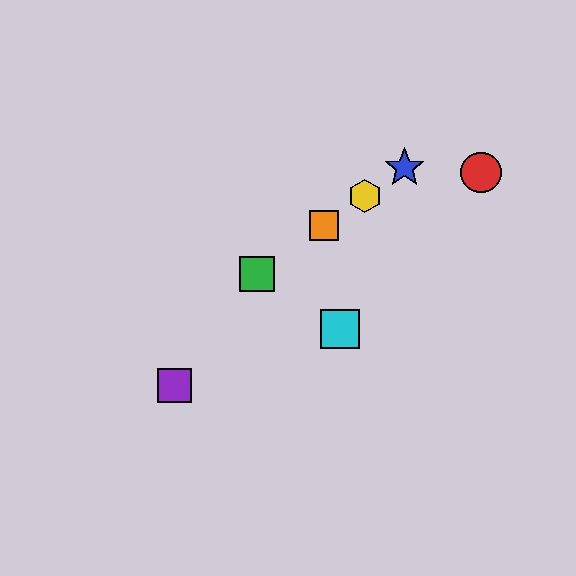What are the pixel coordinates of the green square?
The green square is at (257, 274).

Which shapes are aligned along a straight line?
The blue star, the green square, the yellow hexagon, the orange square are aligned along a straight line.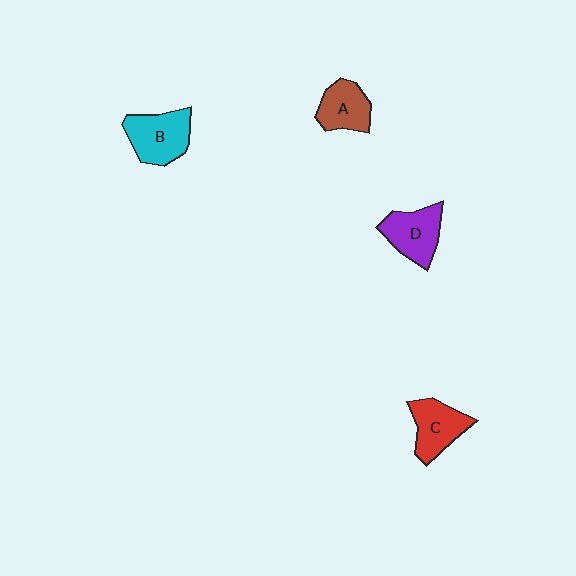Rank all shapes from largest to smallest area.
From largest to smallest: B (cyan), D (purple), C (red), A (brown).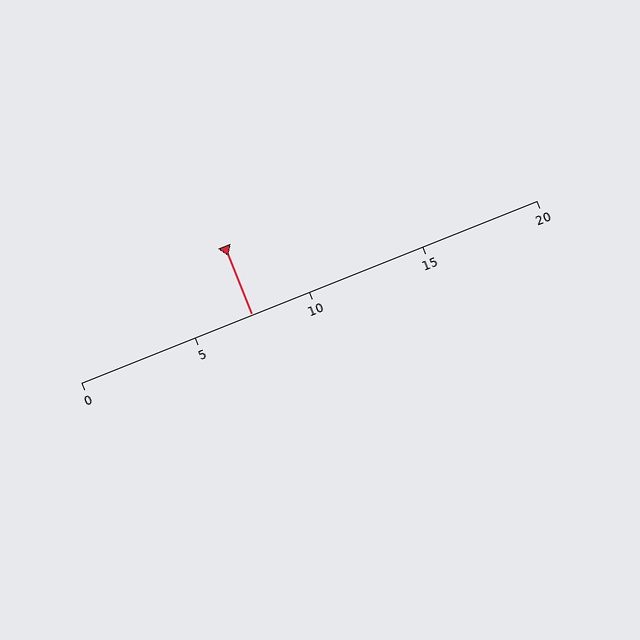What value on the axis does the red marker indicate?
The marker indicates approximately 7.5.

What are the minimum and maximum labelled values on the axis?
The axis runs from 0 to 20.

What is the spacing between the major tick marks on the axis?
The major ticks are spaced 5 apart.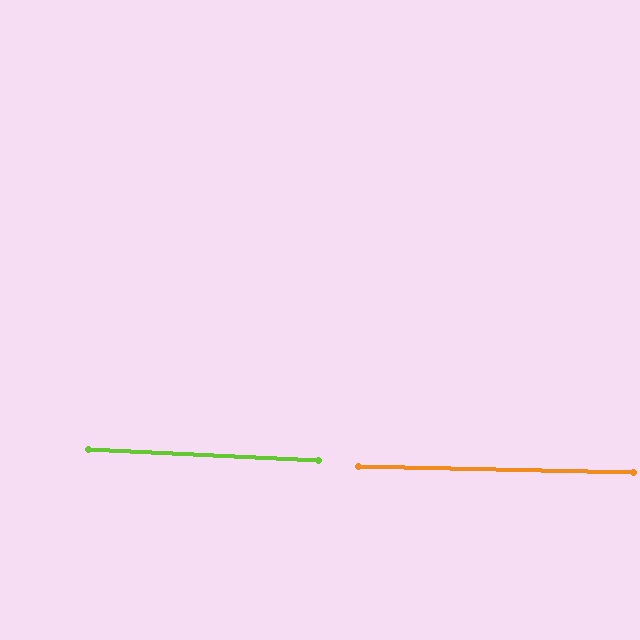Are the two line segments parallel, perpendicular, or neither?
Parallel — their directions differ by only 1.4°.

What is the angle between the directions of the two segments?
Approximately 1 degree.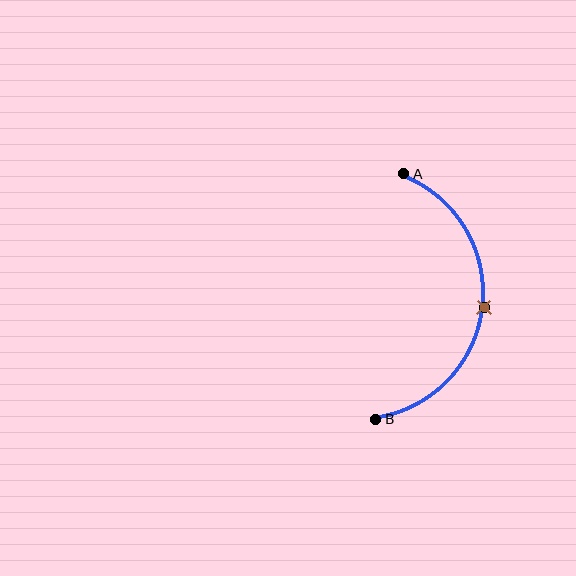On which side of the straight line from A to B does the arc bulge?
The arc bulges to the right of the straight line connecting A and B.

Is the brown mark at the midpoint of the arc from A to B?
Yes. The brown mark lies on the arc at equal arc-length from both A and B — it is the arc midpoint.